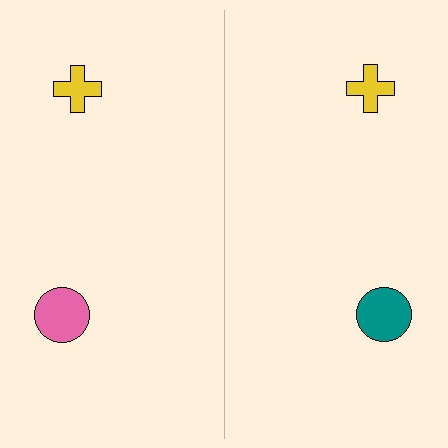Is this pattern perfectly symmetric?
No, the pattern is not perfectly symmetric. The teal circle on the right side breaks the symmetry — its mirror counterpart is pink.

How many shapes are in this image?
There are 4 shapes in this image.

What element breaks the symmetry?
The teal circle on the right side breaks the symmetry — its mirror counterpart is pink.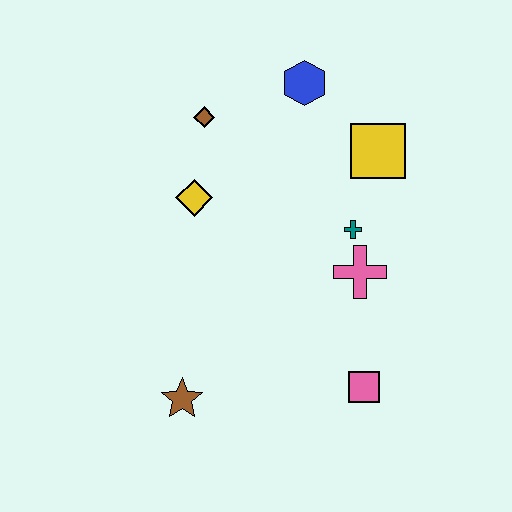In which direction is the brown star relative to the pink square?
The brown star is to the left of the pink square.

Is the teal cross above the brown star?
Yes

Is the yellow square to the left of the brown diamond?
No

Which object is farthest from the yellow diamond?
The pink square is farthest from the yellow diamond.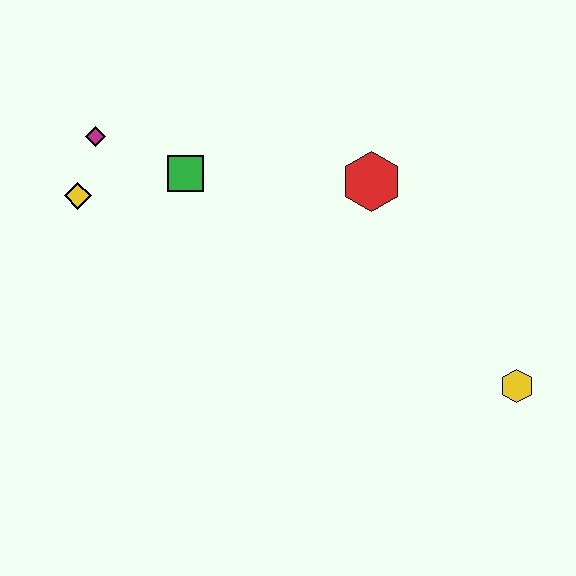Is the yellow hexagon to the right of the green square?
Yes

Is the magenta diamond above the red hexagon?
Yes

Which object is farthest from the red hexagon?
The yellow diamond is farthest from the red hexagon.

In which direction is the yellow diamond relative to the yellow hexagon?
The yellow diamond is to the left of the yellow hexagon.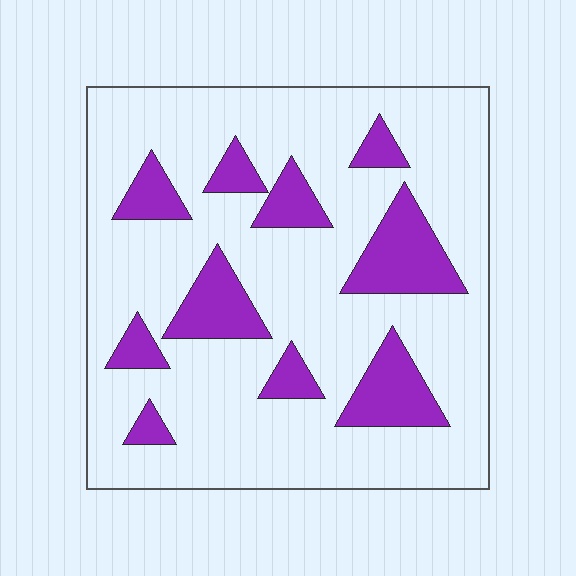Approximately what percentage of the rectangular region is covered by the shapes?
Approximately 20%.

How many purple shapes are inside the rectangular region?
10.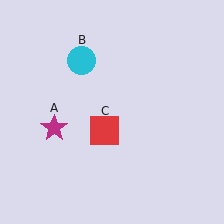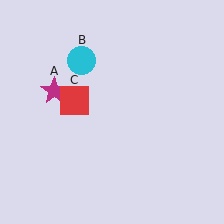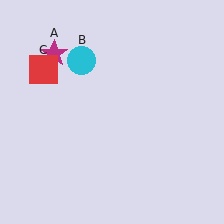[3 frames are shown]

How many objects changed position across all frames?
2 objects changed position: magenta star (object A), red square (object C).